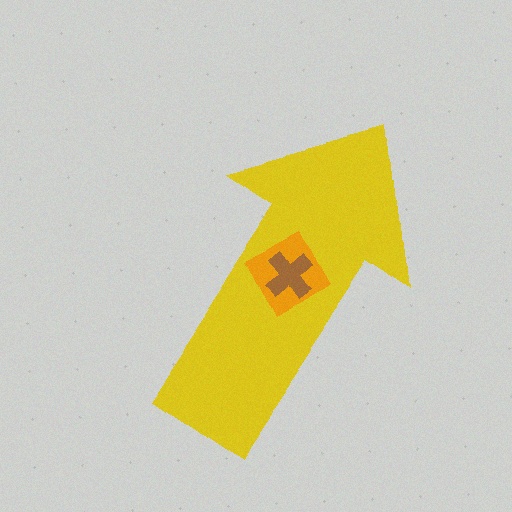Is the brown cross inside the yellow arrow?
Yes.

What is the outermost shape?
The yellow arrow.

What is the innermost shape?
The brown cross.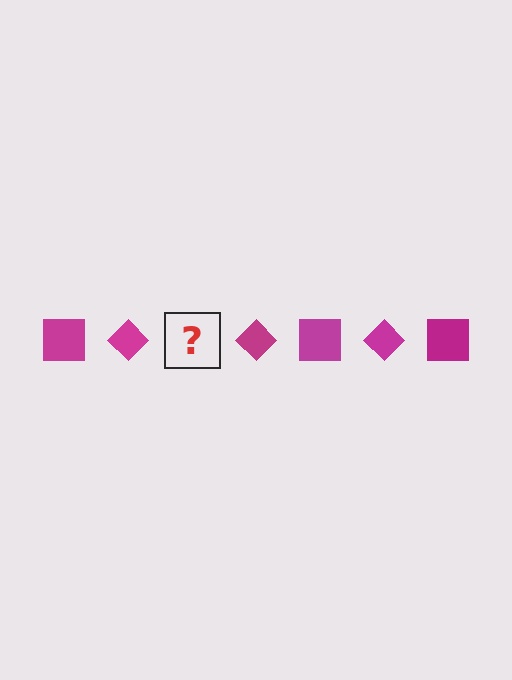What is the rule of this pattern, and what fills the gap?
The rule is that the pattern cycles through square, diamond shapes in magenta. The gap should be filled with a magenta square.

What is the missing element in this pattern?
The missing element is a magenta square.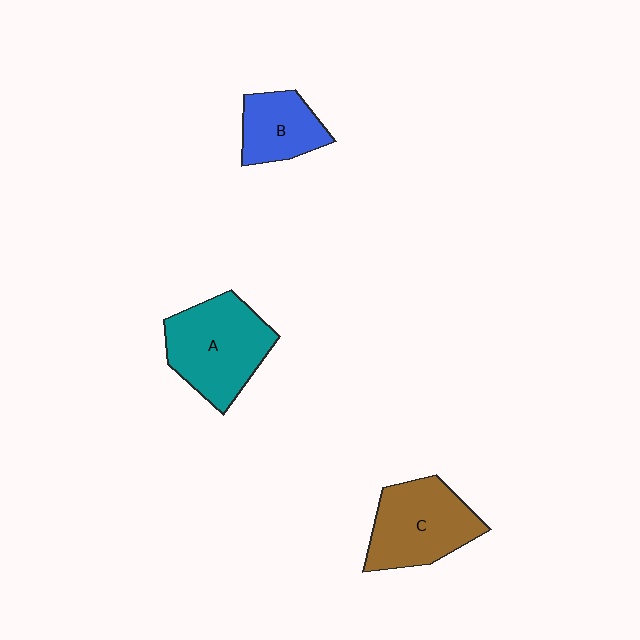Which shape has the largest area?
Shape A (teal).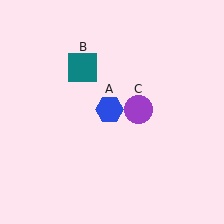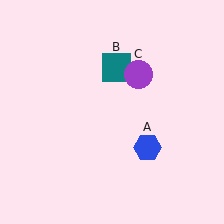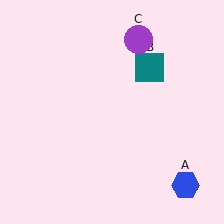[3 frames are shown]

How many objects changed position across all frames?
3 objects changed position: blue hexagon (object A), teal square (object B), purple circle (object C).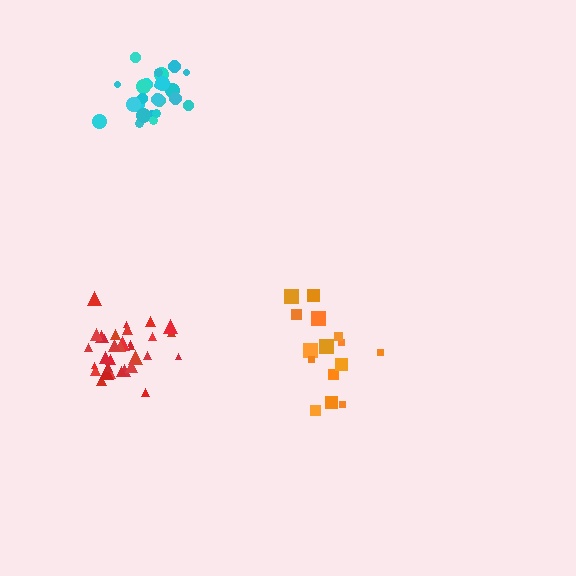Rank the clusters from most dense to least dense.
red, cyan, orange.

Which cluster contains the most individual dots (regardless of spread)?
Red (32).